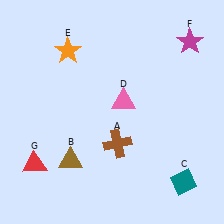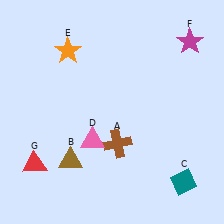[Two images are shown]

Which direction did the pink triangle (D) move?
The pink triangle (D) moved down.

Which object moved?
The pink triangle (D) moved down.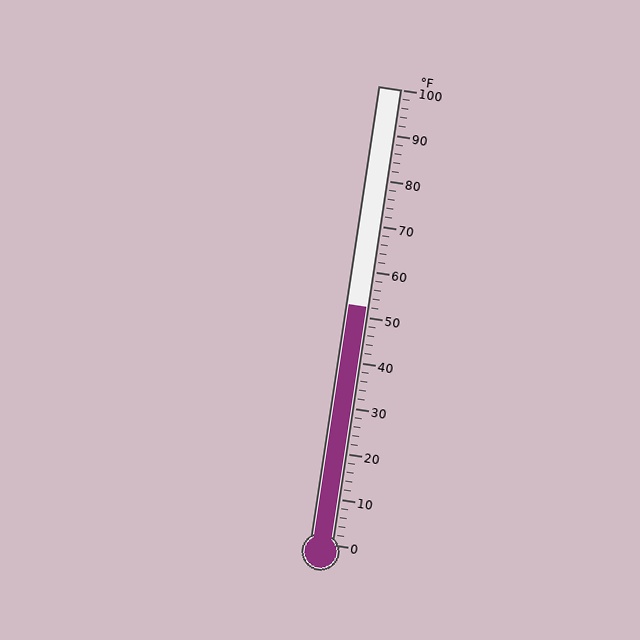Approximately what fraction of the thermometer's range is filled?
The thermometer is filled to approximately 50% of its range.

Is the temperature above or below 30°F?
The temperature is above 30°F.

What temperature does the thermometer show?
The thermometer shows approximately 52°F.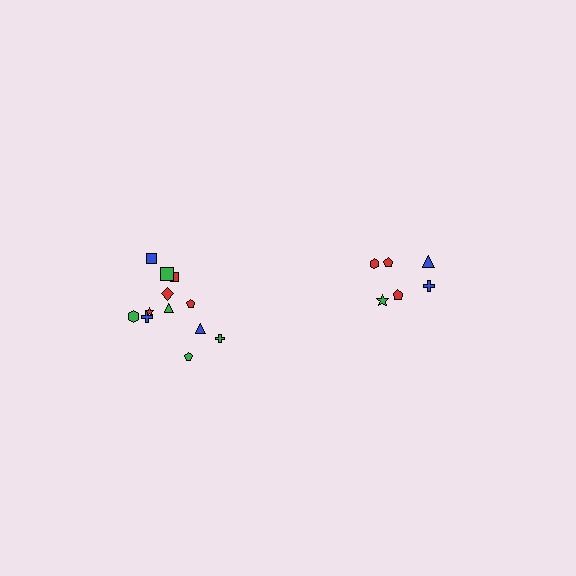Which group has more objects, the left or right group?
The left group.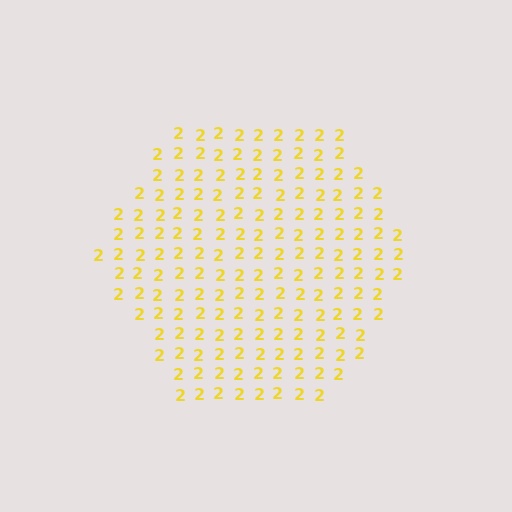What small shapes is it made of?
It is made of small digit 2's.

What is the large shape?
The large shape is a hexagon.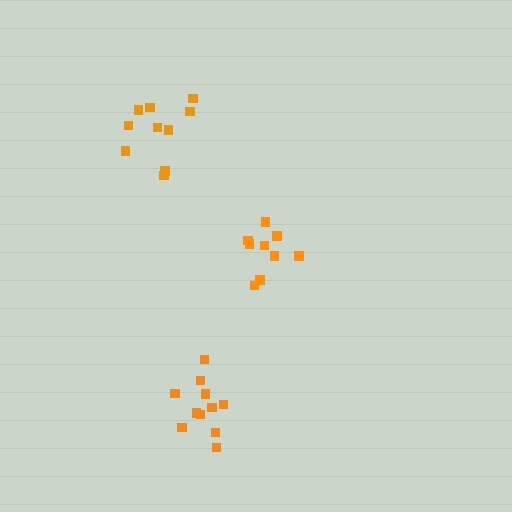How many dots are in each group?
Group 1: 9 dots, Group 2: 10 dots, Group 3: 11 dots (30 total).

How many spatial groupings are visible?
There are 3 spatial groupings.